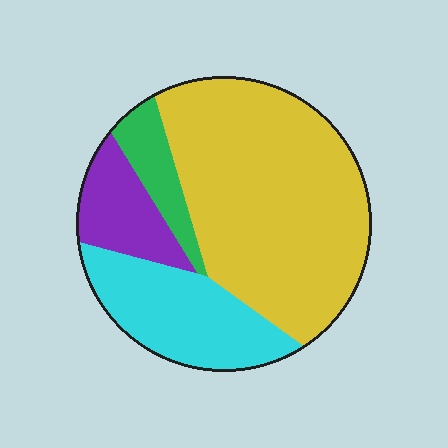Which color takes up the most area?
Yellow, at roughly 55%.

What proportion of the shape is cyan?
Cyan takes up about one fifth (1/5) of the shape.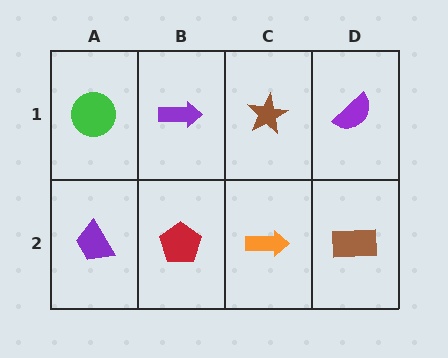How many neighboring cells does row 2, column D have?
2.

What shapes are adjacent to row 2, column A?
A green circle (row 1, column A), a red pentagon (row 2, column B).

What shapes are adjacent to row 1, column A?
A purple trapezoid (row 2, column A), a purple arrow (row 1, column B).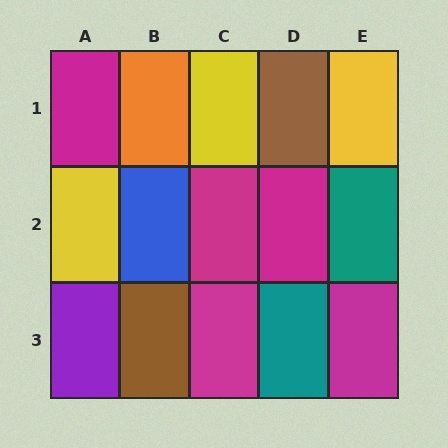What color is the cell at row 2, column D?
Magenta.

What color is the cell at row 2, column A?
Yellow.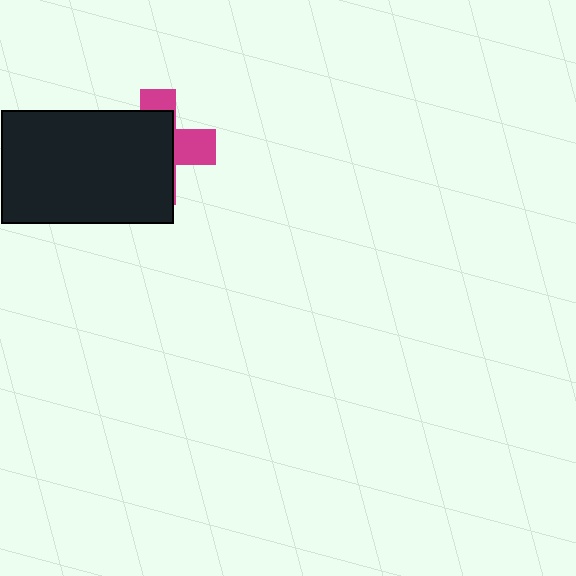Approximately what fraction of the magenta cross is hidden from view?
Roughly 67% of the magenta cross is hidden behind the black rectangle.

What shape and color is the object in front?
The object in front is a black rectangle.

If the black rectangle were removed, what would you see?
You would see the complete magenta cross.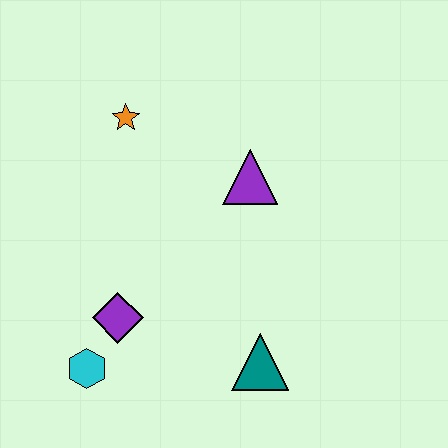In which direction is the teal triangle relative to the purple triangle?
The teal triangle is below the purple triangle.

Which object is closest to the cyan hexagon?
The purple diamond is closest to the cyan hexagon.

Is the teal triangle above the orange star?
No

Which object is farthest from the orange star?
The teal triangle is farthest from the orange star.